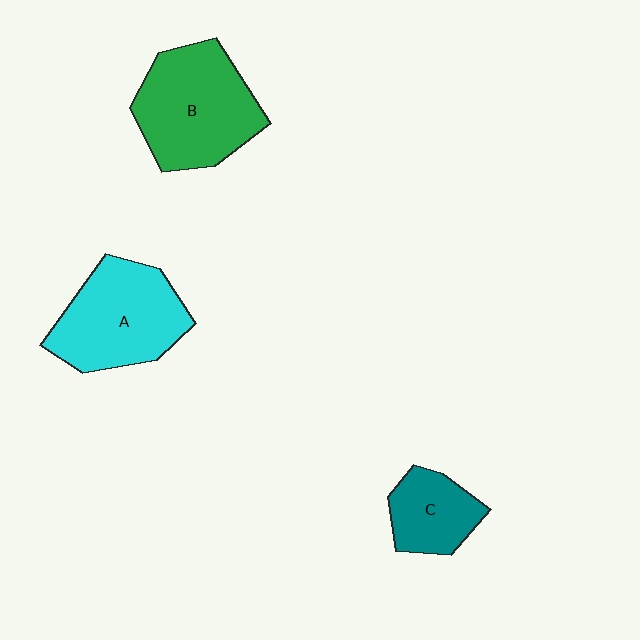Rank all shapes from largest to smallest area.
From largest to smallest: B (green), A (cyan), C (teal).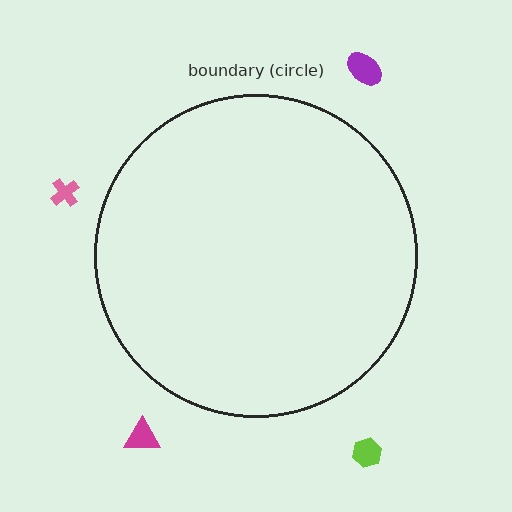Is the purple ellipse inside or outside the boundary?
Outside.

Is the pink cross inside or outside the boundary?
Outside.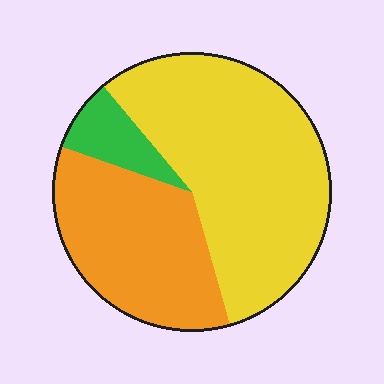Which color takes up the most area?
Yellow, at roughly 55%.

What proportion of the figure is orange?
Orange covers 35% of the figure.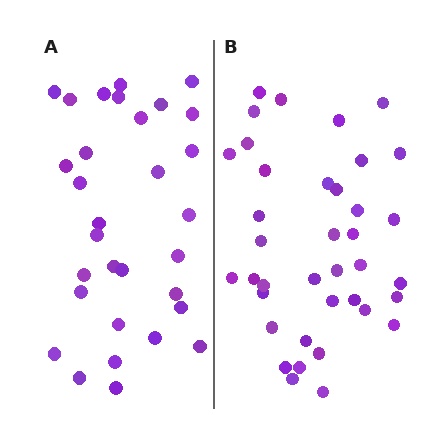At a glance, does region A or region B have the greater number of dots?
Region B (the right region) has more dots.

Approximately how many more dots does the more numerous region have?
Region B has roughly 8 or so more dots than region A.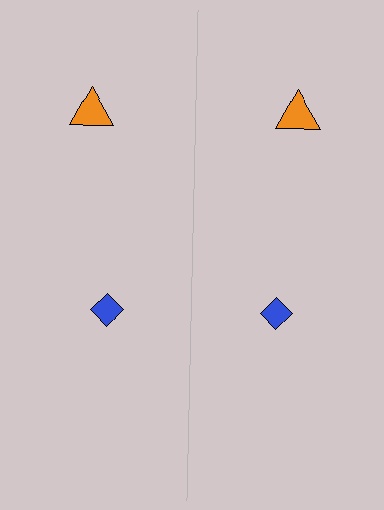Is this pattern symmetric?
Yes, this pattern has bilateral (reflection) symmetry.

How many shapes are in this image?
There are 4 shapes in this image.